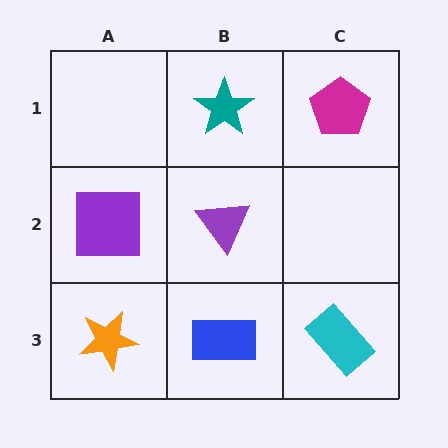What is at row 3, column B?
A blue rectangle.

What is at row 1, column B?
A teal star.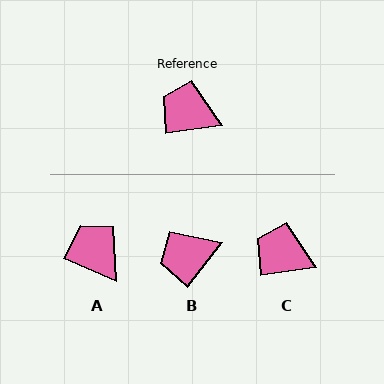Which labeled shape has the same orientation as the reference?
C.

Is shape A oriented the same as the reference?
No, it is off by about 31 degrees.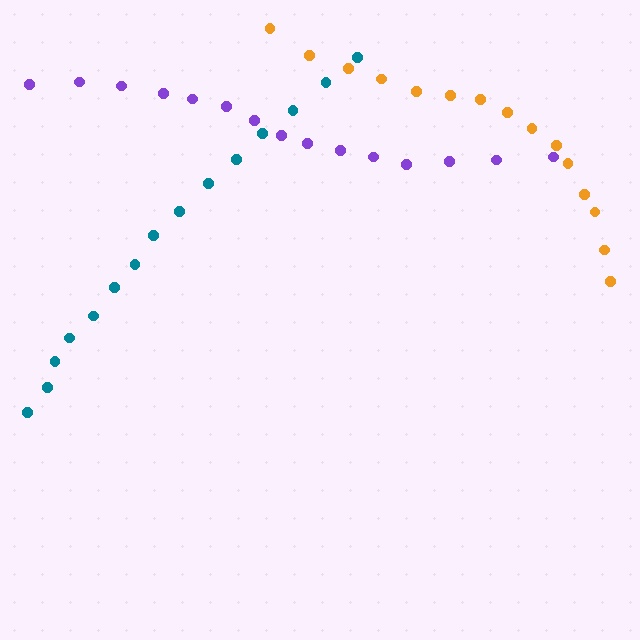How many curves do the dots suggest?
There are 3 distinct paths.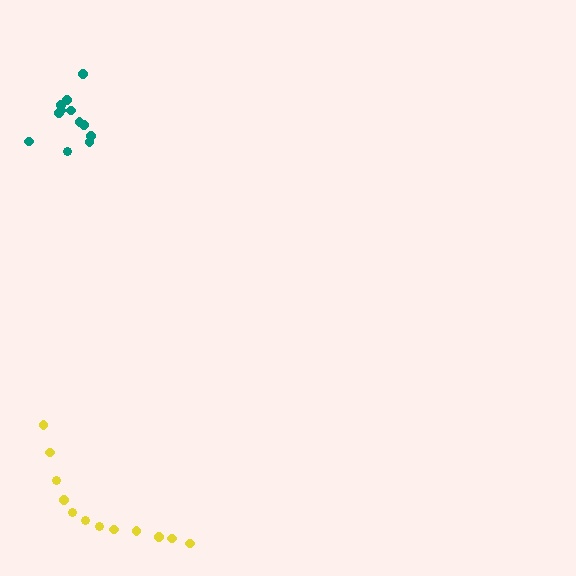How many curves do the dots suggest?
There are 2 distinct paths.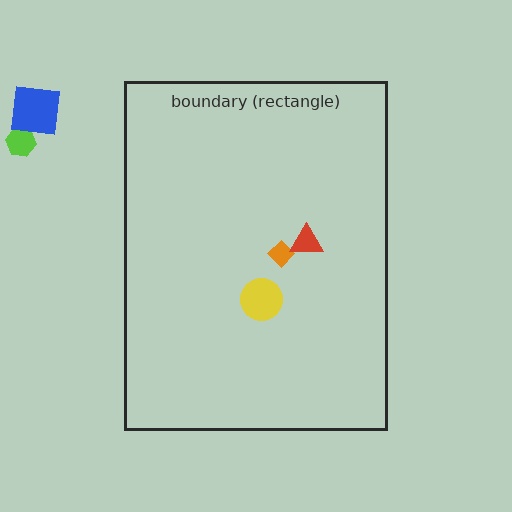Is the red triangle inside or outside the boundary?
Inside.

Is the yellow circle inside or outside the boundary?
Inside.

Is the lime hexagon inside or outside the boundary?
Outside.